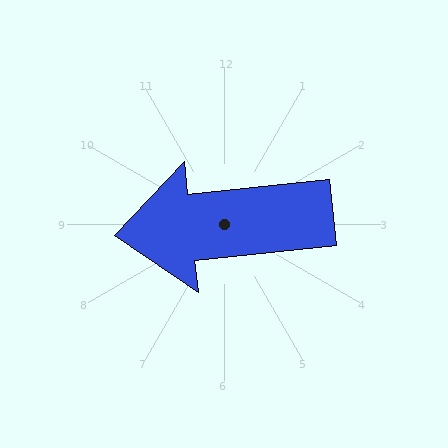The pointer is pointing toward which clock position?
Roughly 9 o'clock.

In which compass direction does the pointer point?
West.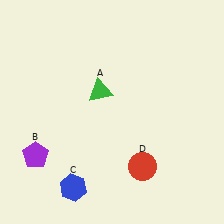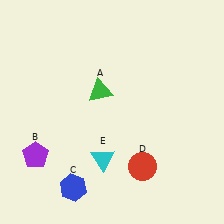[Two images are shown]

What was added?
A cyan triangle (E) was added in Image 2.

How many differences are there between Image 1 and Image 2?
There is 1 difference between the two images.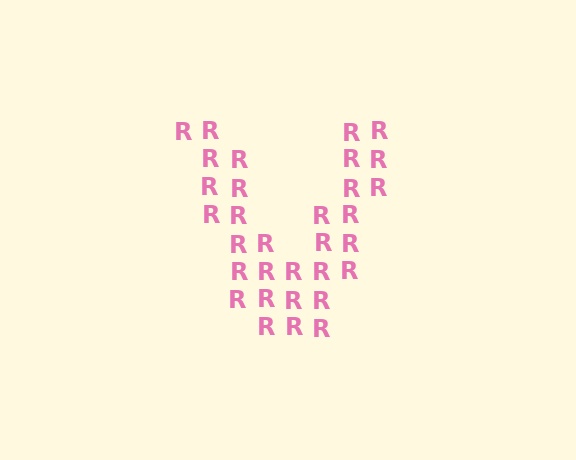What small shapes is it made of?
It is made of small letter R's.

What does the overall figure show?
The overall figure shows the letter V.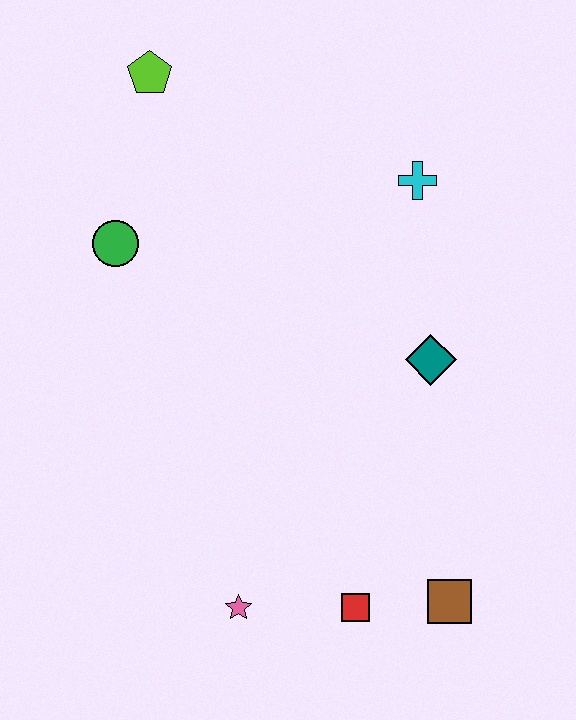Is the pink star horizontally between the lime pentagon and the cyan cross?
Yes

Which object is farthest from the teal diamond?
The lime pentagon is farthest from the teal diamond.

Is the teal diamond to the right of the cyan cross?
Yes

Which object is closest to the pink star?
The red square is closest to the pink star.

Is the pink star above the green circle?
No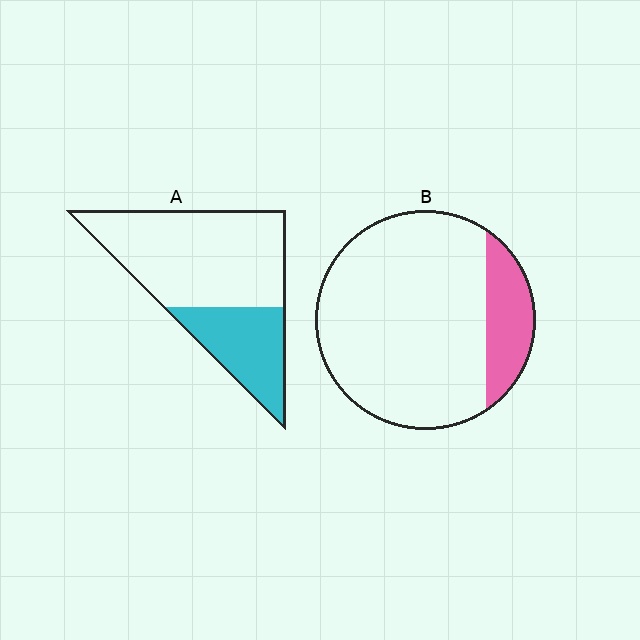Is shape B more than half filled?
No.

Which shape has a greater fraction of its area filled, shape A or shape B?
Shape A.